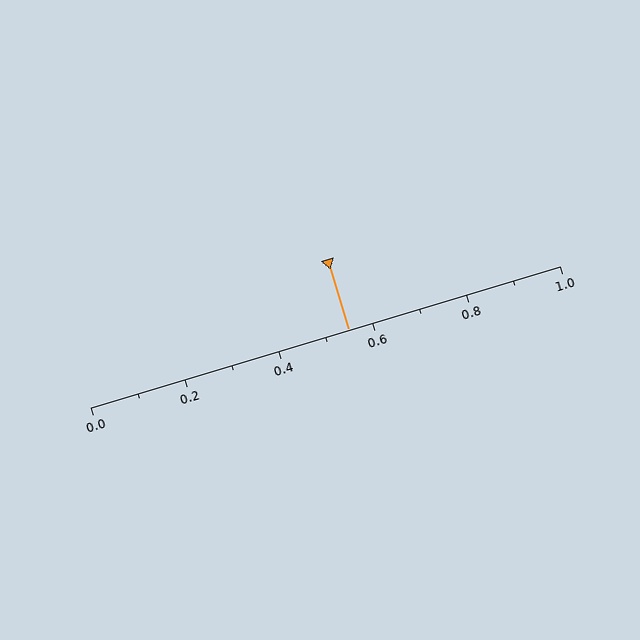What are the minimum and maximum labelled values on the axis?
The axis runs from 0.0 to 1.0.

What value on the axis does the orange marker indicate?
The marker indicates approximately 0.55.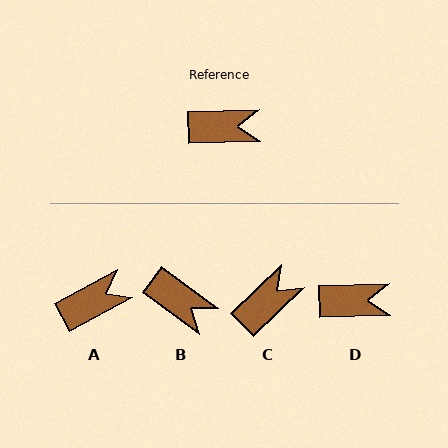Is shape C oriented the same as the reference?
No, it is off by about 42 degrees.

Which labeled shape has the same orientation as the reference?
D.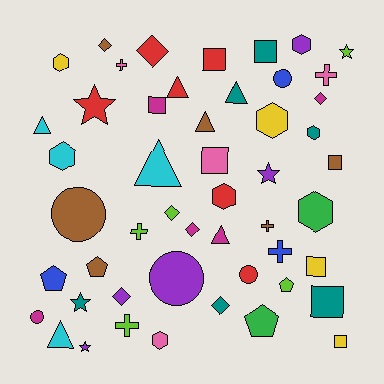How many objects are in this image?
There are 50 objects.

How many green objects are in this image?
There are 2 green objects.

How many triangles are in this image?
There are 7 triangles.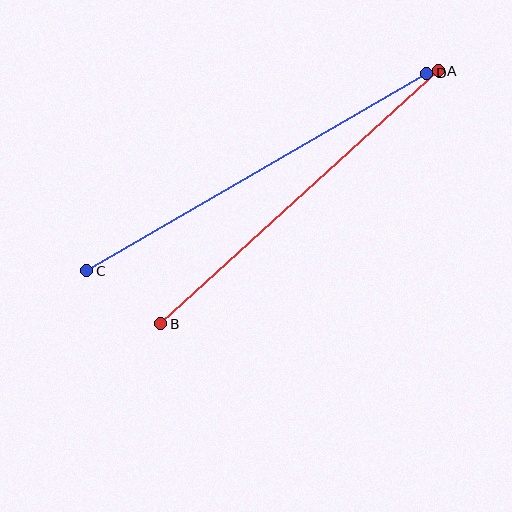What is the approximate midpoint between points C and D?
The midpoint is at approximately (257, 172) pixels.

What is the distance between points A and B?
The distance is approximately 376 pixels.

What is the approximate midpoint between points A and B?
The midpoint is at approximately (299, 197) pixels.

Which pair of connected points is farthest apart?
Points C and D are farthest apart.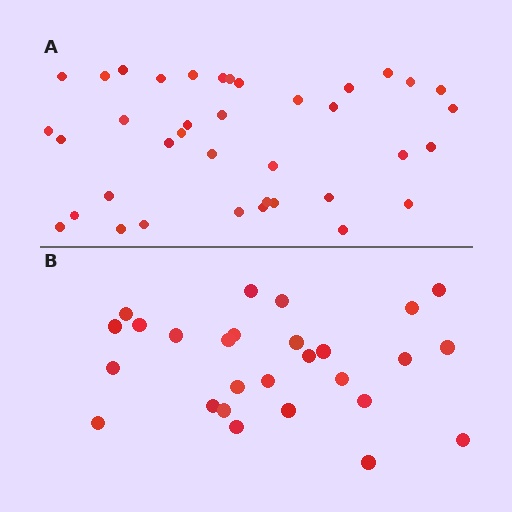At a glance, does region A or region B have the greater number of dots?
Region A (the top region) has more dots.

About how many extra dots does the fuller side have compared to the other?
Region A has roughly 12 or so more dots than region B.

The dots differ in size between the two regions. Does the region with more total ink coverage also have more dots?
No. Region B has more total ink coverage because its dots are larger, but region A actually contains more individual dots. Total area can be misleading — the number of items is what matters here.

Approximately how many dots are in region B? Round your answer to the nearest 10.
About 30 dots. (The exact count is 27, which rounds to 30.)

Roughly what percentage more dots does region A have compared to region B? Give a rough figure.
About 40% more.